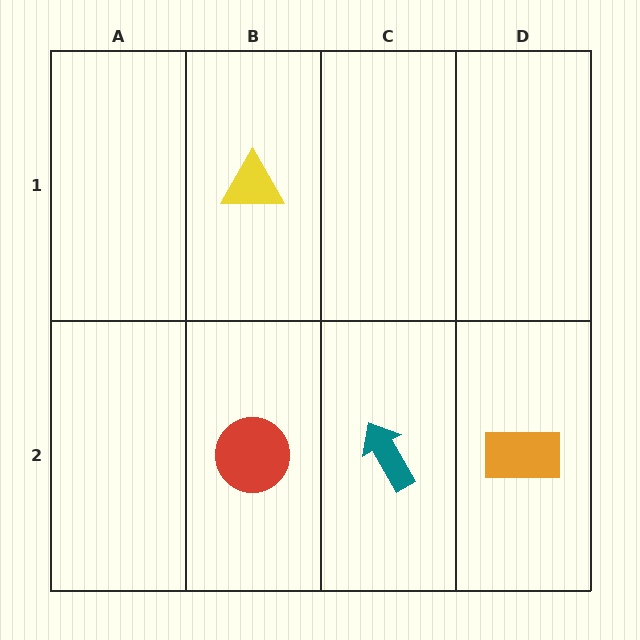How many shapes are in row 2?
3 shapes.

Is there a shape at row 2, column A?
No, that cell is empty.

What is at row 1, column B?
A yellow triangle.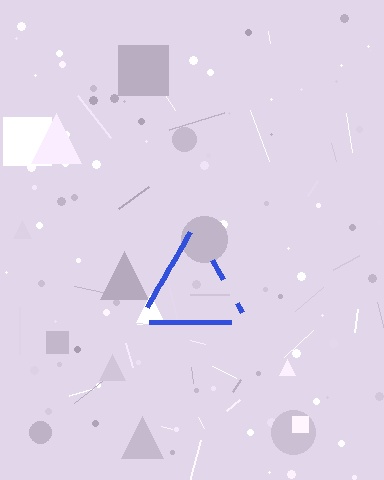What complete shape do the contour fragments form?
The contour fragments form a triangle.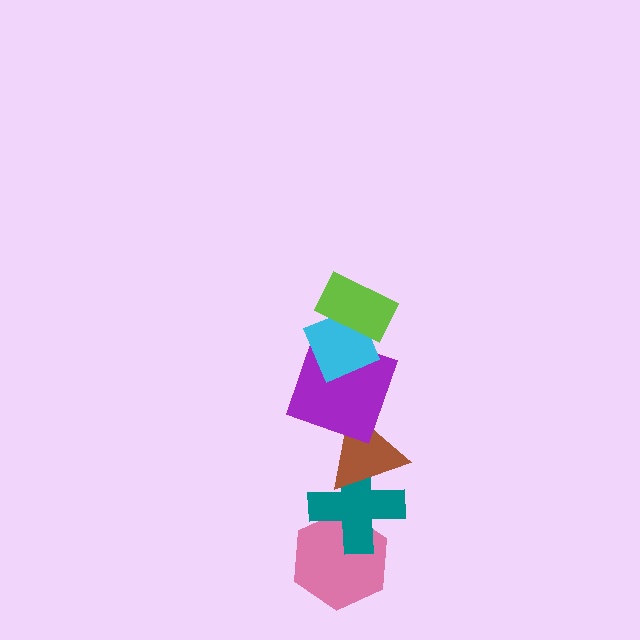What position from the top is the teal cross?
The teal cross is 5th from the top.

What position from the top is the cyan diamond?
The cyan diamond is 2nd from the top.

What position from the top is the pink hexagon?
The pink hexagon is 6th from the top.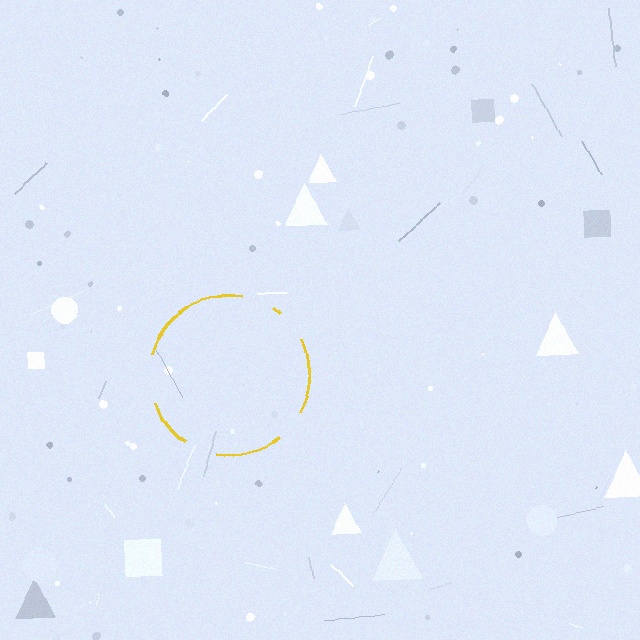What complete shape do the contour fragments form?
The contour fragments form a circle.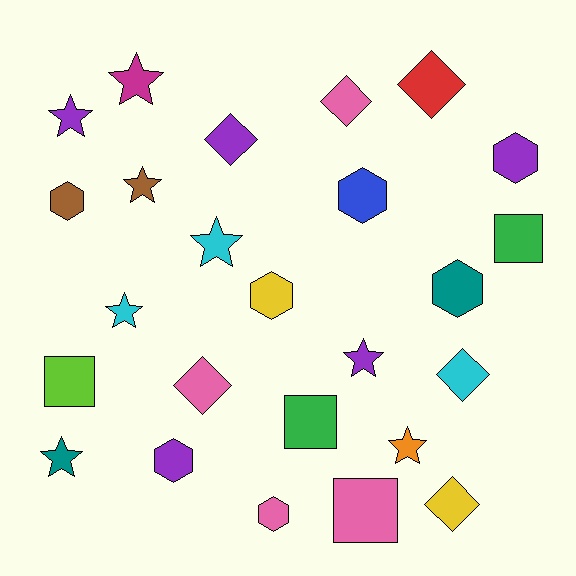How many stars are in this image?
There are 8 stars.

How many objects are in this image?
There are 25 objects.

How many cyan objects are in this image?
There are 3 cyan objects.